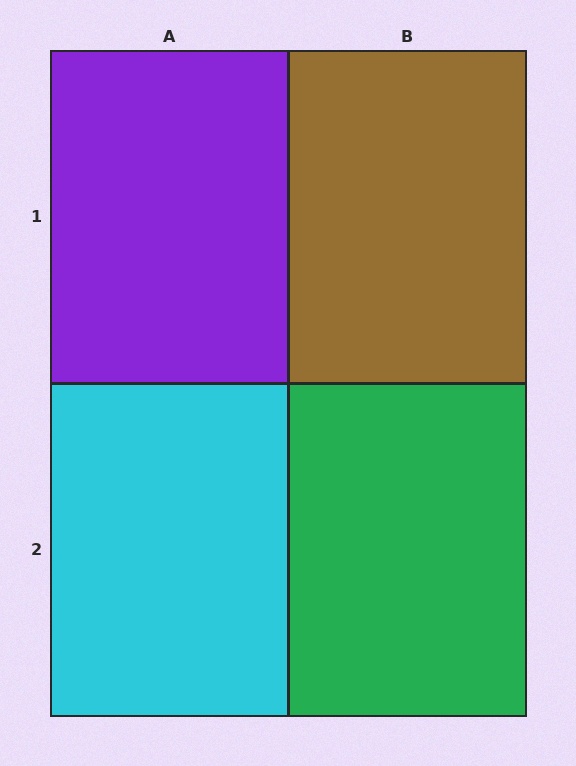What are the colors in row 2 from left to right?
Cyan, green.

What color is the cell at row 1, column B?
Brown.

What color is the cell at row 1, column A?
Purple.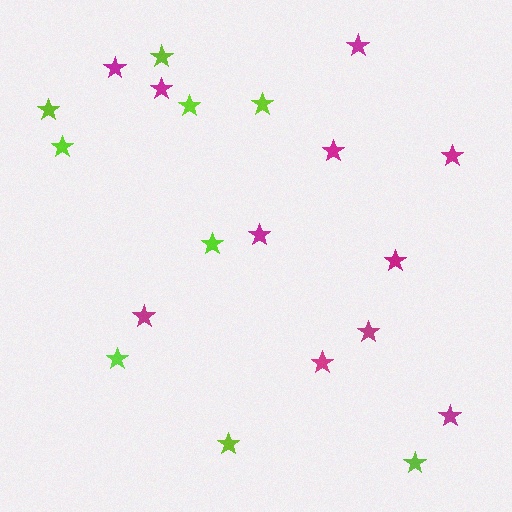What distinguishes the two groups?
There are 2 groups: one group of magenta stars (11) and one group of lime stars (9).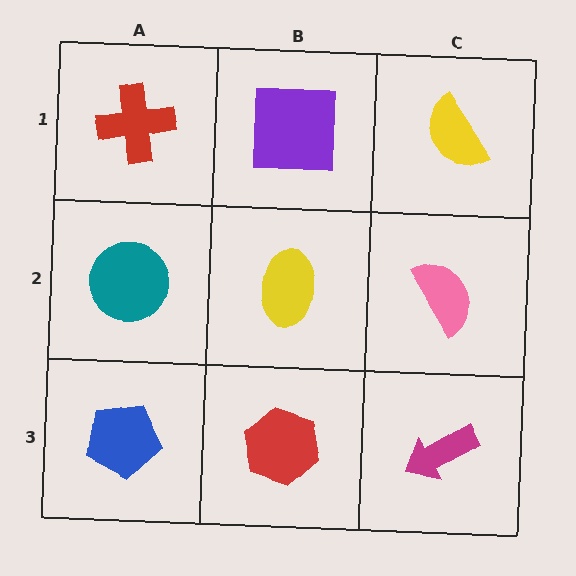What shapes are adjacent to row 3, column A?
A teal circle (row 2, column A), a red hexagon (row 3, column B).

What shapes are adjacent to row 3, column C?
A pink semicircle (row 2, column C), a red hexagon (row 3, column B).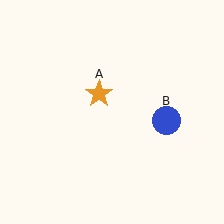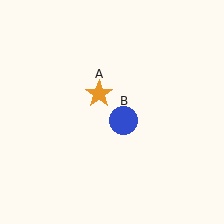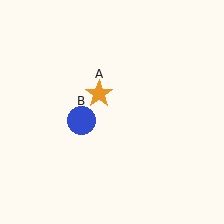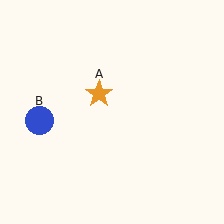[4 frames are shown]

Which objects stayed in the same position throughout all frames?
Orange star (object A) remained stationary.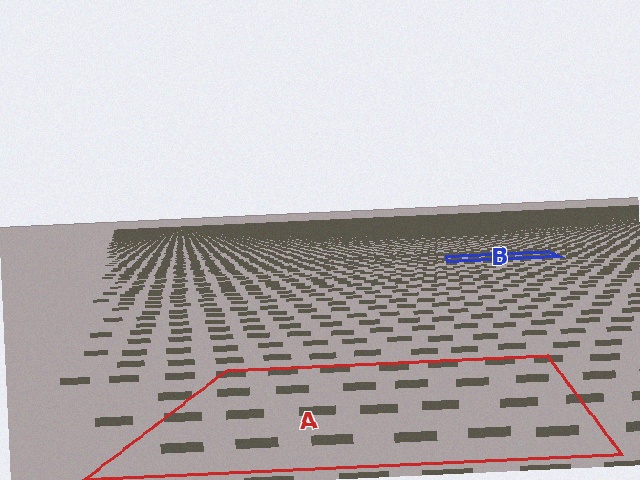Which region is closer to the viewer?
Region A is closer. The texture elements there are larger and more spread out.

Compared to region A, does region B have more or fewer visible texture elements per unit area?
Region B has more texture elements per unit area — they are packed more densely because it is farther away.